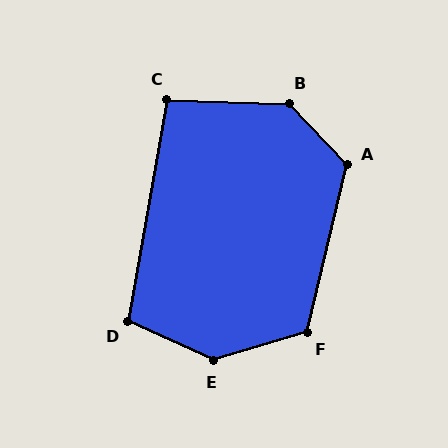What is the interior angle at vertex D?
Approximately 105 degrees (obtuse).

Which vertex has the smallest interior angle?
C, at approximately 98 degrees.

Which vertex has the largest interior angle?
E, at approximately 139 degrees.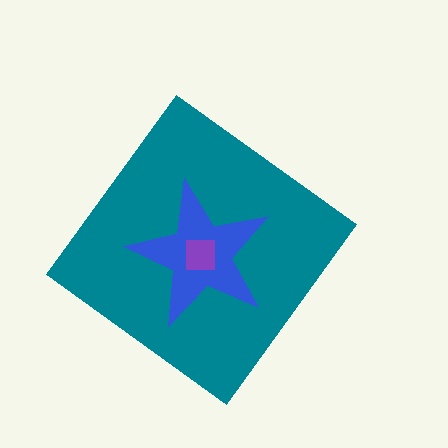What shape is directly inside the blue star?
The purple square.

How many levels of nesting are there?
3.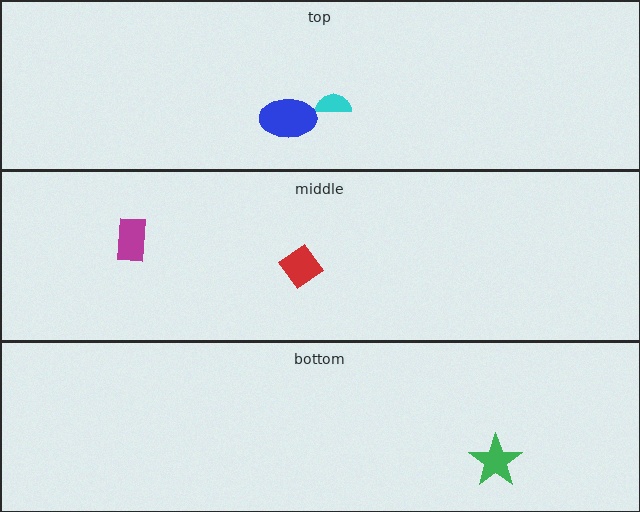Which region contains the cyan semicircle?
The top region.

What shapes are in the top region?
The cyan semicircle, the blue ellipse.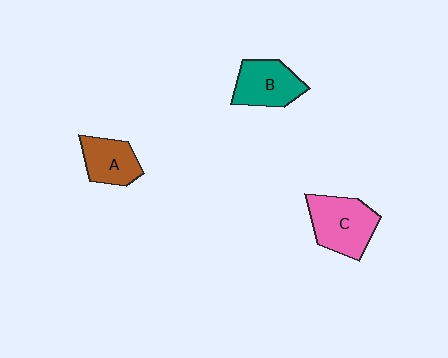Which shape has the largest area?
Shape C (pink).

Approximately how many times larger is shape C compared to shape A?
Approximately 1.4 times.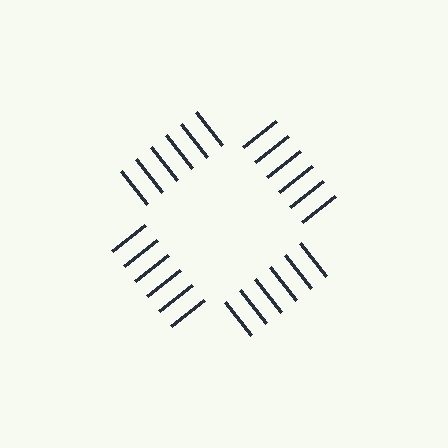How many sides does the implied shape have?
4 sides — the line-ends trace a square.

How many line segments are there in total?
24 — 6 along each of the 4 edges.